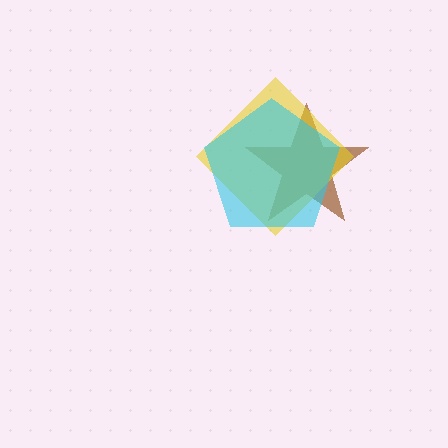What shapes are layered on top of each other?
The layered shapes are: a brown star, a yellow diamond, a cyan pentagon.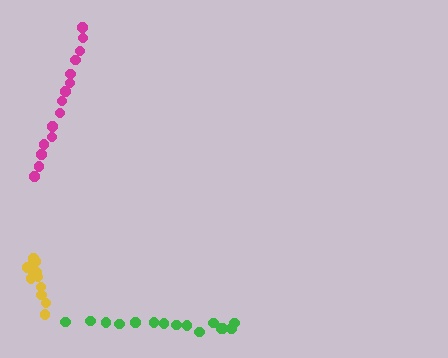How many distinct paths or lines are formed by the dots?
There are 3 distinct paths.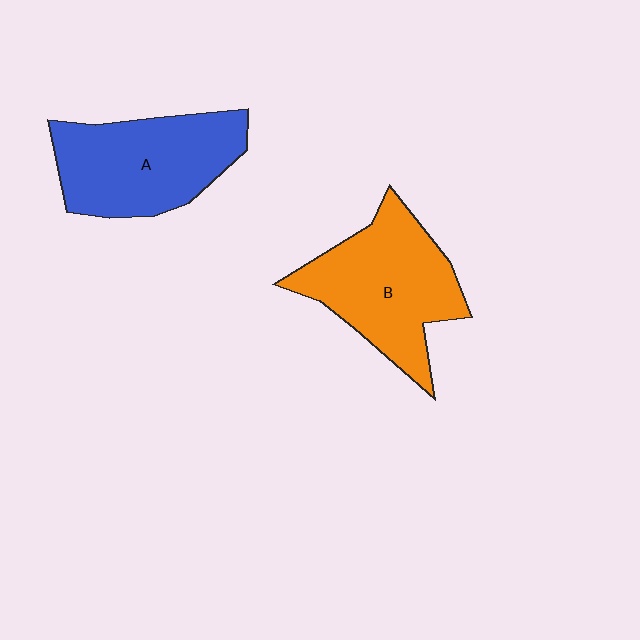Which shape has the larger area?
Shape B (orange).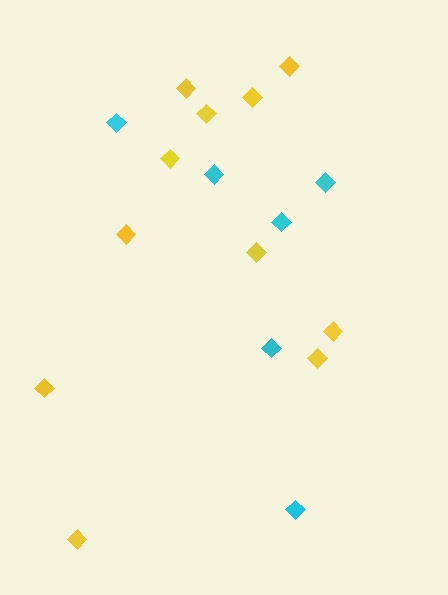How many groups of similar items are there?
There are 2 groups: one group of yellow diamonds (11) and one group of cyan diamonds (6).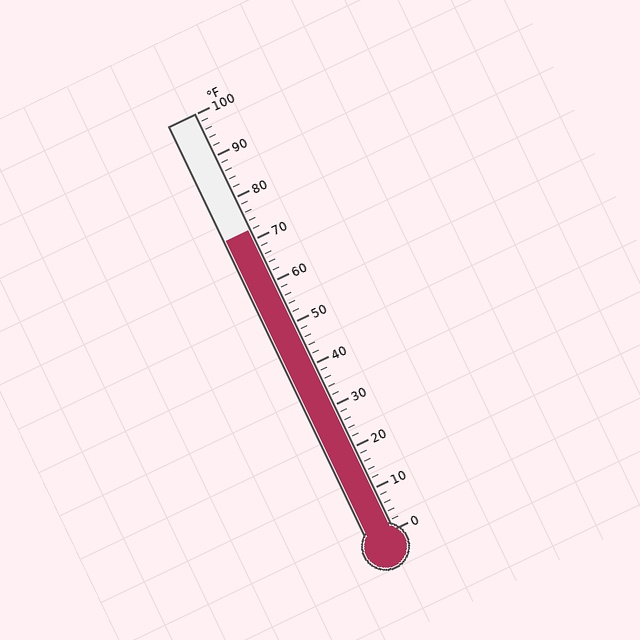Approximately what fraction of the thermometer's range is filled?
The thermometer is filled to approximately 70% of its range.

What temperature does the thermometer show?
The thermometer shows approximately 72°F.